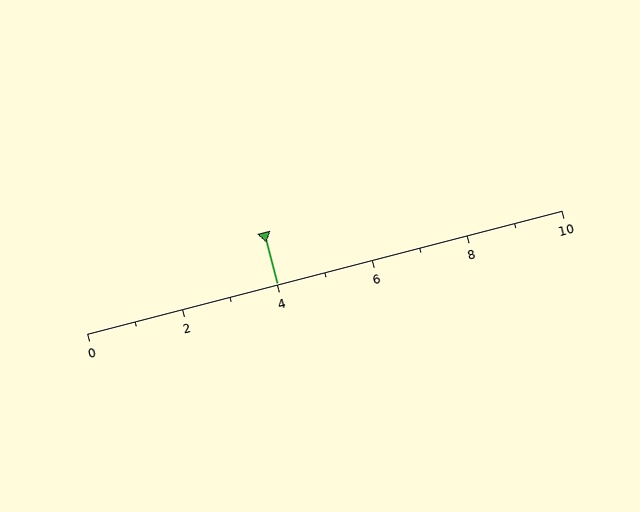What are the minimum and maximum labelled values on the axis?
The axis runs from 0 to 10.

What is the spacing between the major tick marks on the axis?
The major ticks are spaced 2 apart.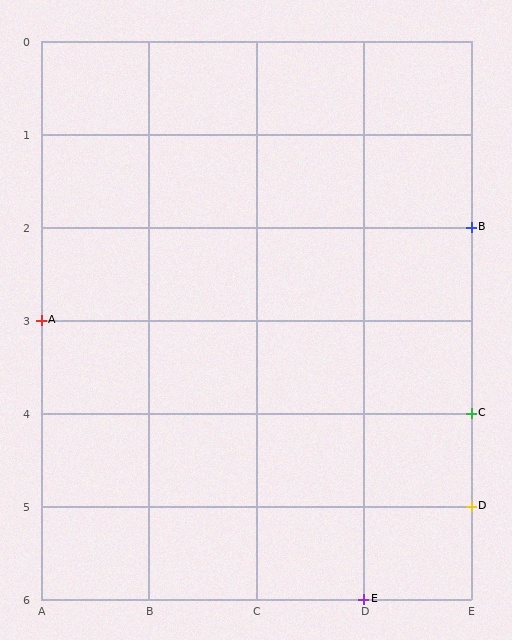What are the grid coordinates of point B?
Point B is at grid coordinates (E, 2).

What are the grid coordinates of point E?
Point E is at grid coordinates (D, 6).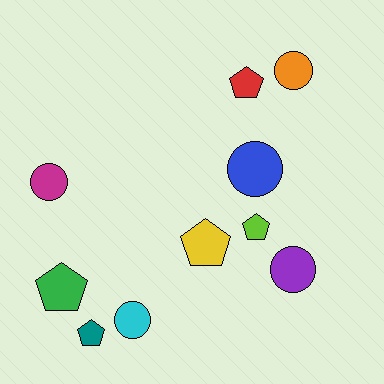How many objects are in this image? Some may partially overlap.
There are 10 objects.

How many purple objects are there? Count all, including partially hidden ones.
There is 1 purple object.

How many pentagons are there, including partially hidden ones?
There are 5 pentagons.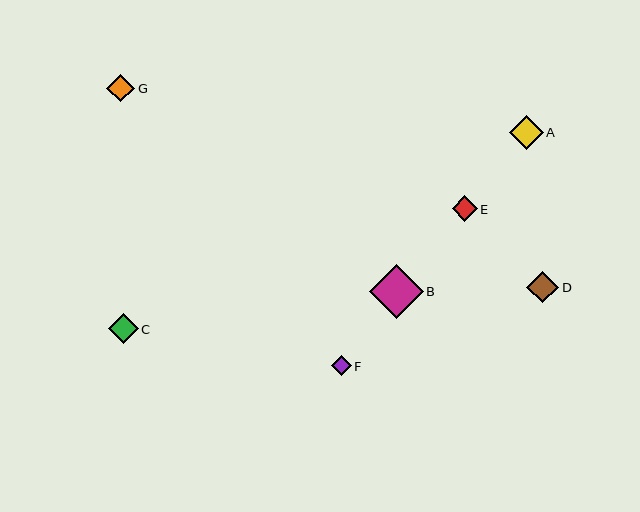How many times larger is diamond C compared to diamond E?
Diamond C is approximately 1.2 times the size of diamond E.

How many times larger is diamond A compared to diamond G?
Diamond A is approximately 1.2 times the size of diamond G.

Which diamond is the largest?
Diamond B is the largest with a size of approximately 53 pixels.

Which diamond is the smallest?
Diamond F is the smallest with a size of approximately 20 pixels.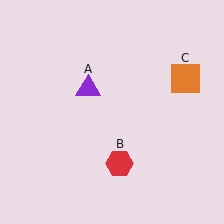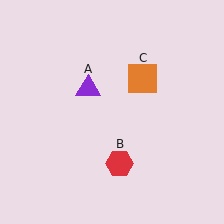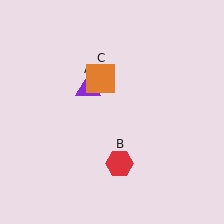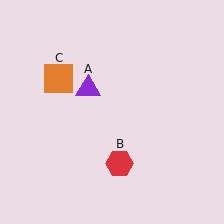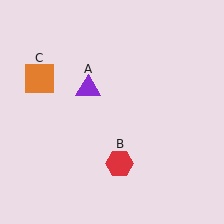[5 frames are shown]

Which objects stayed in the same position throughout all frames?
Purple triangle (object A) and red hexagon (object B) remained stationary.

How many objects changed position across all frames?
1 object changed position: orange square (object C).